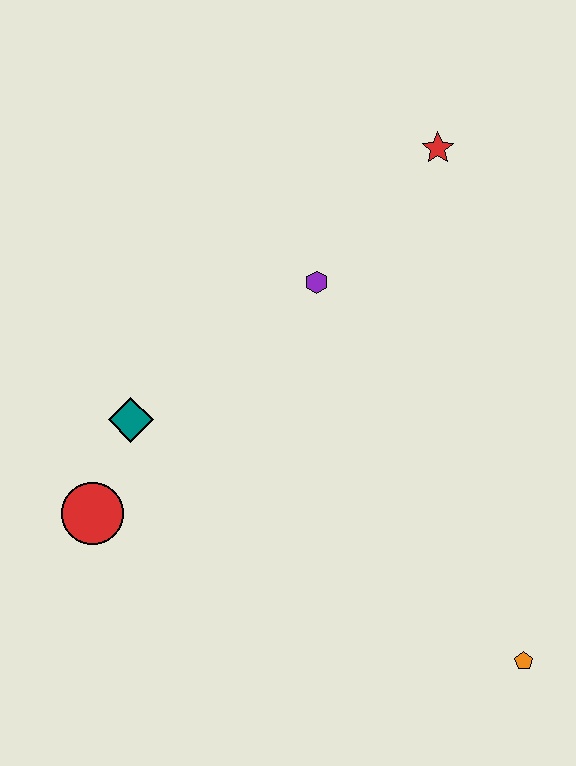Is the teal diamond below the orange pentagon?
No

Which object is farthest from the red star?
The orange pentagon is farthest from the red star.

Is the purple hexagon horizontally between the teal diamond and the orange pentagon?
Yes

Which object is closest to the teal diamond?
The red circle is closest to the teal diamond.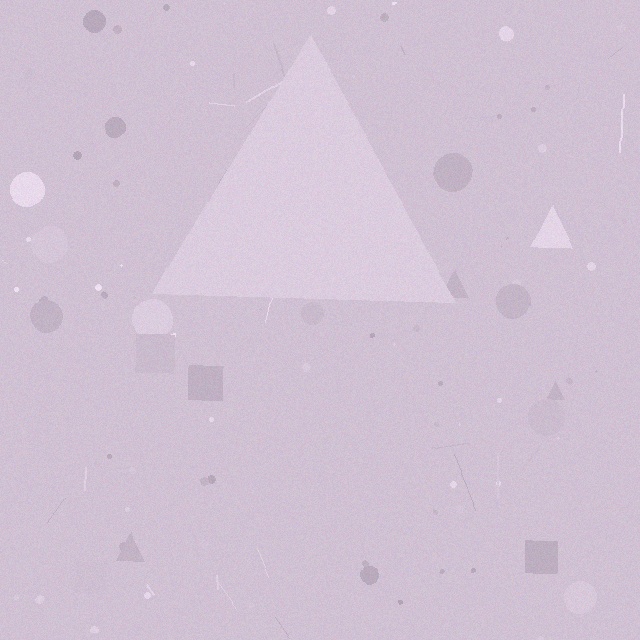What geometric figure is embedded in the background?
A triangle is embedded in the background.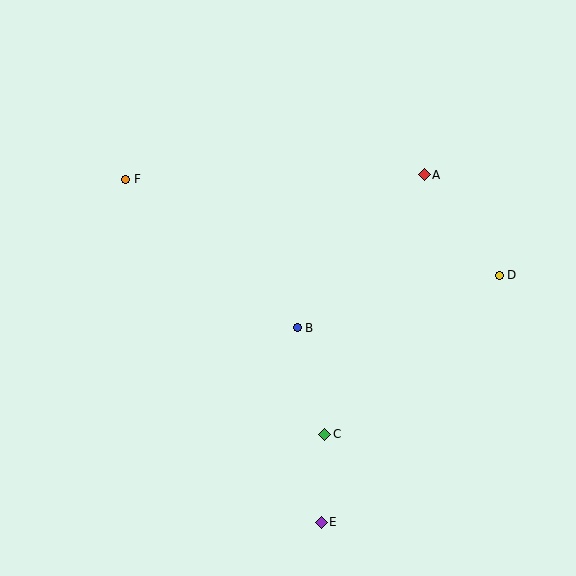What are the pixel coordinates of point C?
Point C is at (325, 434).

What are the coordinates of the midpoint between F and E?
The midpoint between F and E is at (224, 351).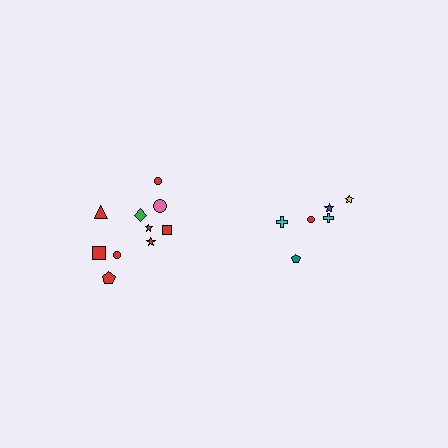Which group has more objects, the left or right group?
The left group.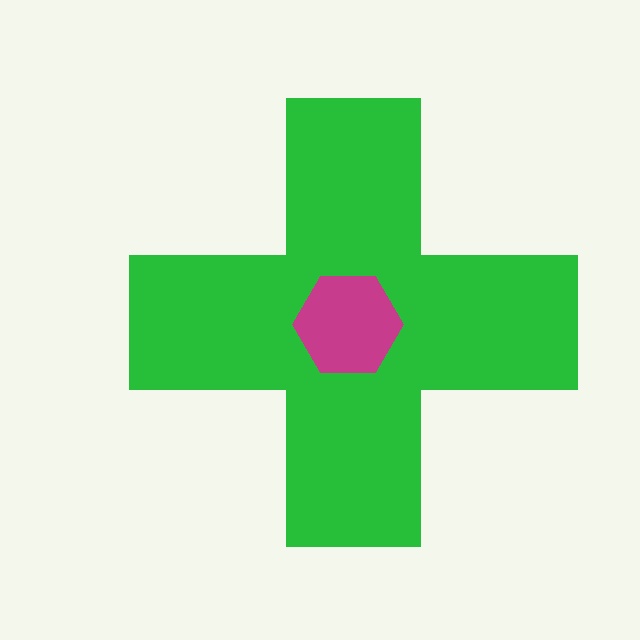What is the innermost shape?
The magenta hexagon.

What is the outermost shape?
The green cross.